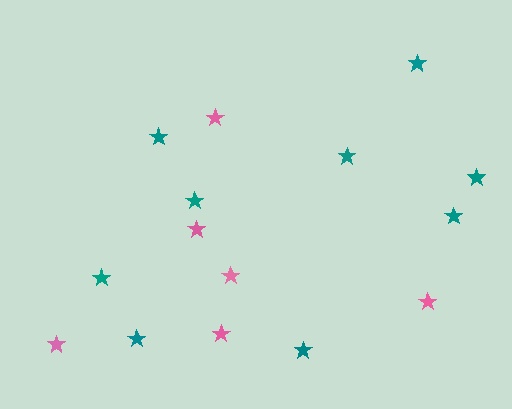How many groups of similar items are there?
There are 2 groups: one group of teal stars (9) and one group of pink stars (6).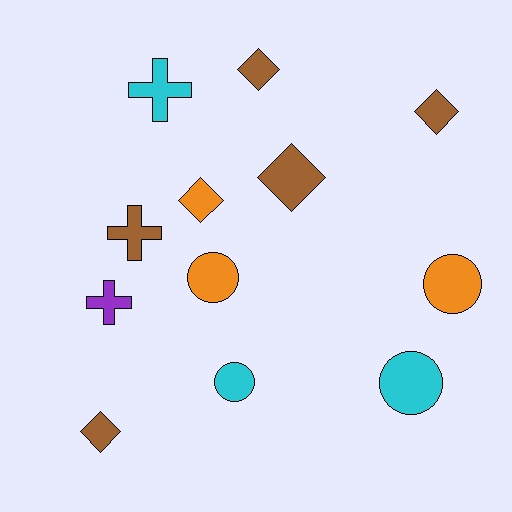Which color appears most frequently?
Brown, with 5 objects.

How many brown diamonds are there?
There are 4 brown diamonds.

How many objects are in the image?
There are 12 objects.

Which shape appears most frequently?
Diamond, with 5 objects.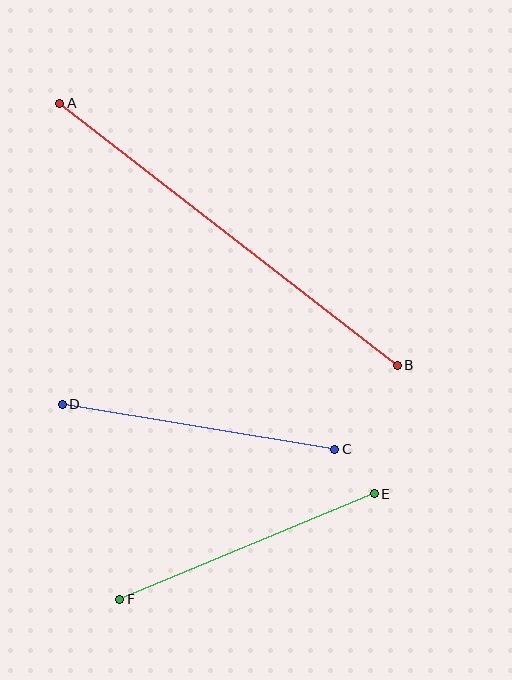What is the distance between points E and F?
The distance is approximately 275 pixels.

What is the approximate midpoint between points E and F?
The midpoint is at approximately (247, 546) pixels.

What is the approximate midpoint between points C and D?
The midpoint is at approximately (198, 427) pixels.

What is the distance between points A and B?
The distance is approximately 427 pixels.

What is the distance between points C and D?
The distance is approximately 276 pixels.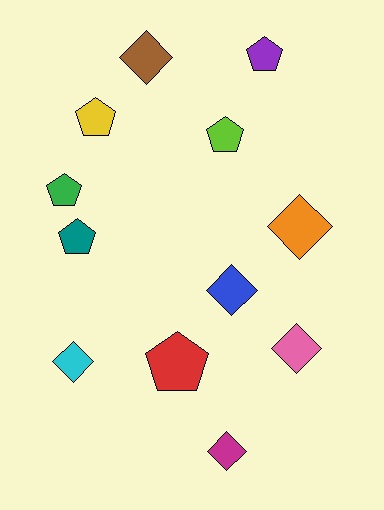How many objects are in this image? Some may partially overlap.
There are 12 objects.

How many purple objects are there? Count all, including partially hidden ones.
There is 1 purple object.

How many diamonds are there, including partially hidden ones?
There are 6 diamonds.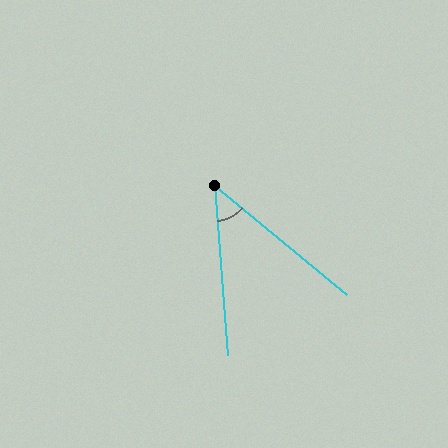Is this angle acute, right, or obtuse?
It is acute.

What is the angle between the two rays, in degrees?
Approximately 46 degrees.